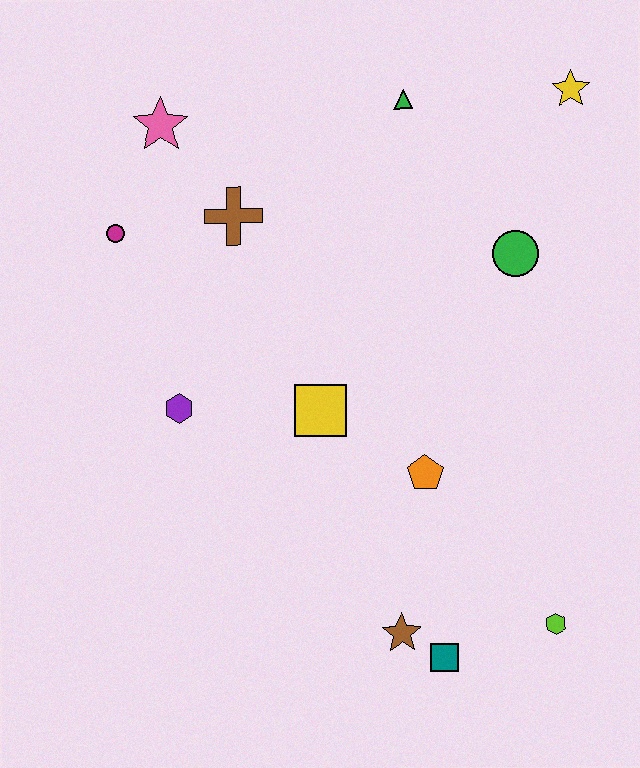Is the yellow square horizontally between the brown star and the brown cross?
Yes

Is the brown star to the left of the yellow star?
Yes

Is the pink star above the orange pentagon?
Yes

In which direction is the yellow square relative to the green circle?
The yellow square is to the left of the green circle.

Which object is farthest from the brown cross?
The lime hexagon is farthest from the brown cross.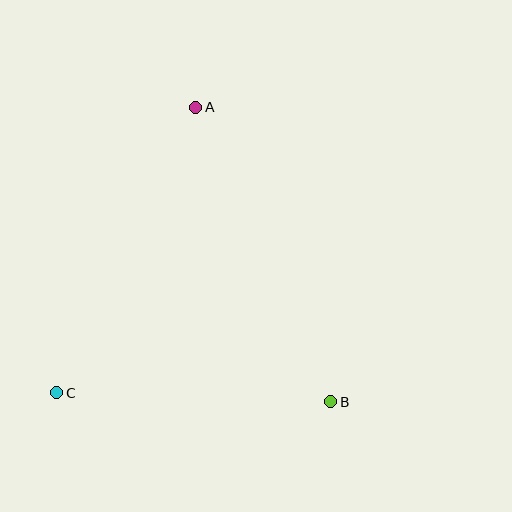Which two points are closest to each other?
Points B and C are closest to each other.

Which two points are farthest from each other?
Points A and B are farthest from each other.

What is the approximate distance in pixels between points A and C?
The distance between A and C is approximately 317 pixels.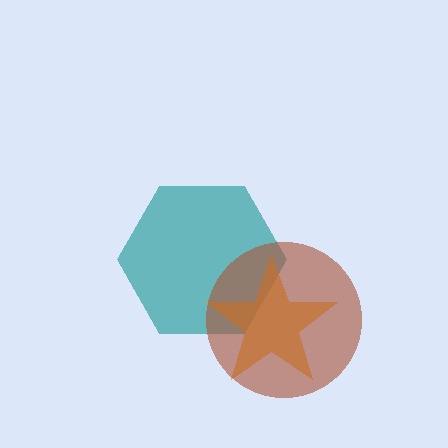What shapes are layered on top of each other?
The layered shapes are: a teal hexagon, an orange star, a brown circle.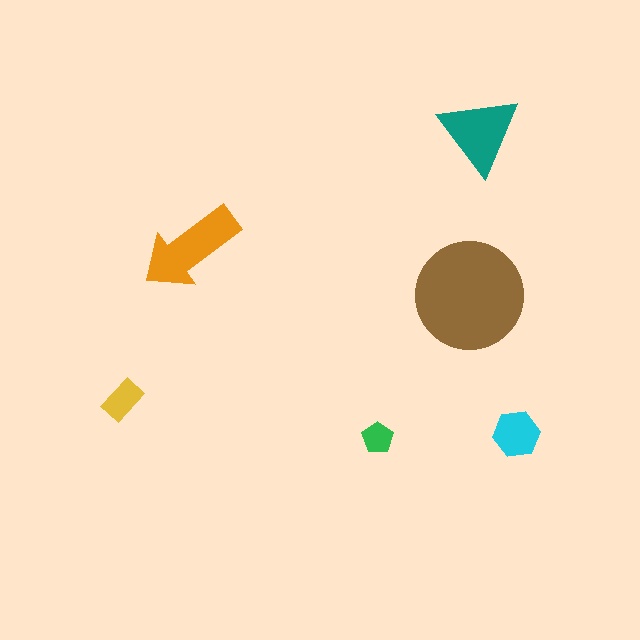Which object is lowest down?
The green pentagon is bottommost.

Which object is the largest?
The brown circle.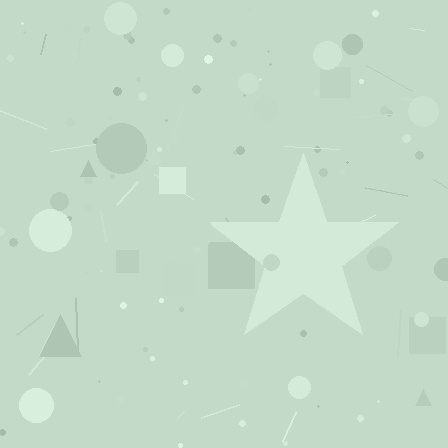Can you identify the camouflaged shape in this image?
The camouflaged shape is a star.